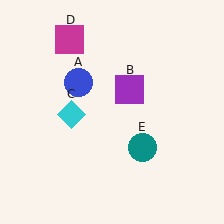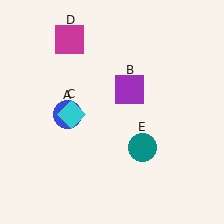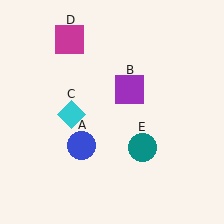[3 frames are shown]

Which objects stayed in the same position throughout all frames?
Purple square (object B) and cyan diamond (object C) and magenta square (object D) and teal circle (object E) remained stationary.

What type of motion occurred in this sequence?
The blue circle (object A) rotated counterclockwise around the center of the scene.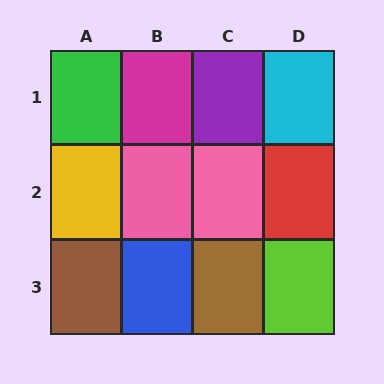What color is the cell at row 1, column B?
Magenta.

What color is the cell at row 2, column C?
Pink.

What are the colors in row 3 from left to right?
Brown, blue, brown, lime.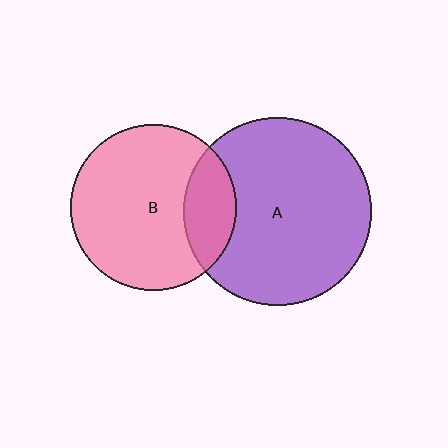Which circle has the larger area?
Circle A (purple).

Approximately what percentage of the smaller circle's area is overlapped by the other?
Approximately 20%.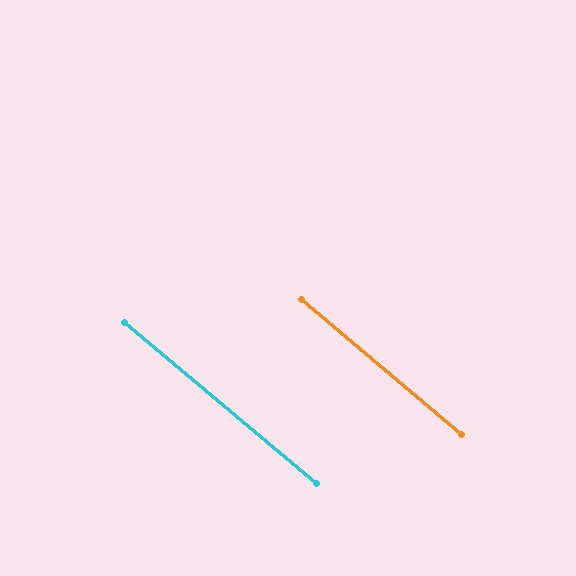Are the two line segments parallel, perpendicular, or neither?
Parallel — their directions differ by only 0.1°.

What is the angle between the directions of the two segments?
Approximately 0 degrees.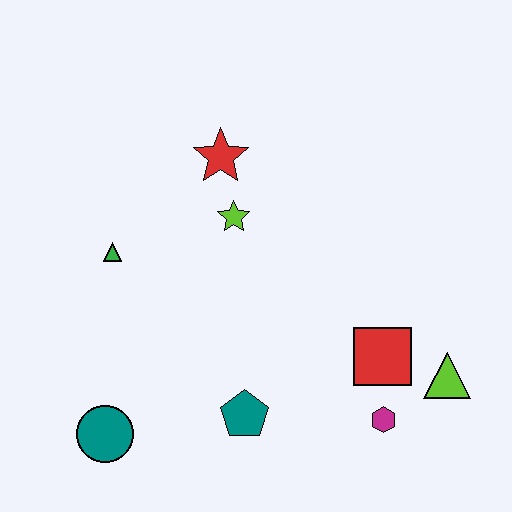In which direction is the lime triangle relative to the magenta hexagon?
The lime triangle is to the right of the magenta hexagon.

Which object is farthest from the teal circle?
The lime triangle is farthest from the teal circle.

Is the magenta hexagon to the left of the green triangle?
No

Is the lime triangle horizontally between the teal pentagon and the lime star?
No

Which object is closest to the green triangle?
The lime star is closest to the green triangle.